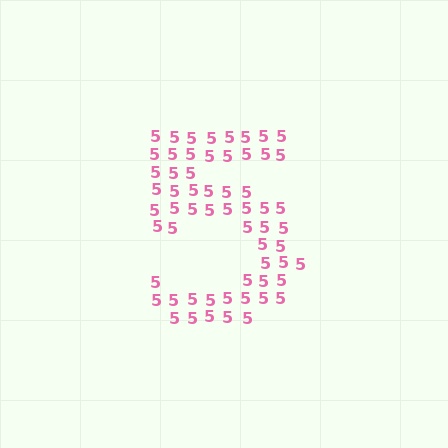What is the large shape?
The large shape is the digit 5.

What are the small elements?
The small elements are digit 5's.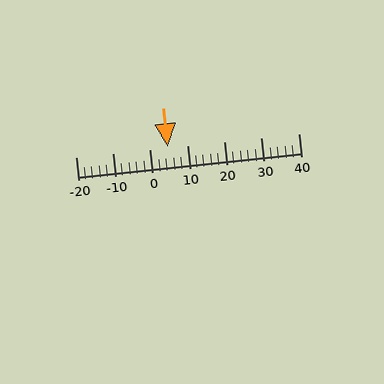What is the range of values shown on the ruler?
The ruler shows values from -20 to 40.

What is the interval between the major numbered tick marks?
The major tick marks are spaced 10 units apart.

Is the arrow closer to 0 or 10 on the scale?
The arrow is closer to 0.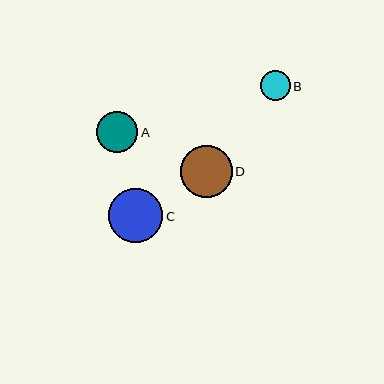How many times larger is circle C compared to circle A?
Circle C is approximately 1.3 times the size of circle A.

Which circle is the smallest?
Circle B is the smallest with a size of approximately 30 pixels.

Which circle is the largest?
Circle C is the largest with a size of approximately 54 pixels.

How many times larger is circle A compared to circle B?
Circle A is approximately 1.4 times the size of circle B.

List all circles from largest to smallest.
From largest to smallest: C, D, A, B.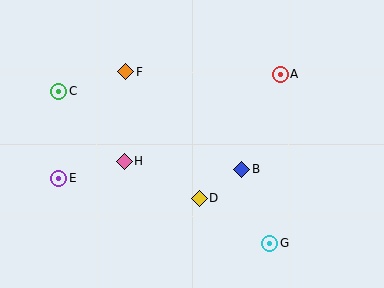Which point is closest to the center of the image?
Point D at (199, 198) is closest to the center.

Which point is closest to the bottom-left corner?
Point E is closest to the bottom-left corner.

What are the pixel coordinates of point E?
Point E is at (59, 178).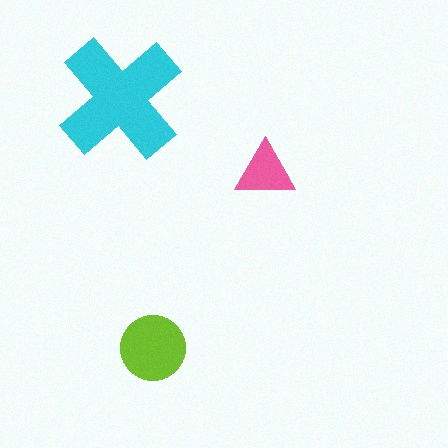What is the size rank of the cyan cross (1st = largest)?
1st.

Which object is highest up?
The cyan cross is topmost.